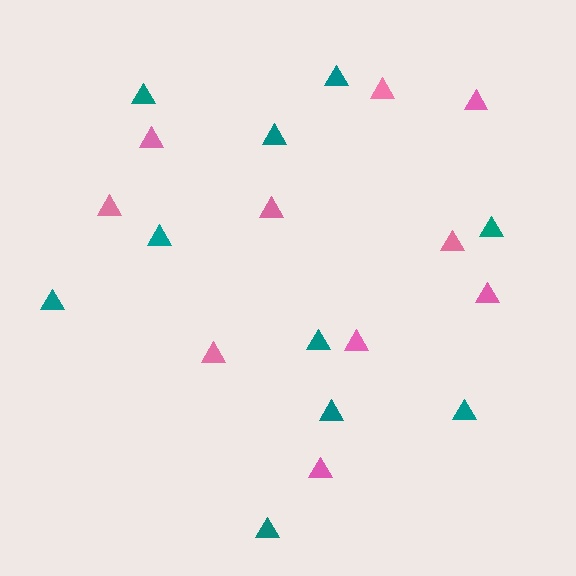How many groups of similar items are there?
There are 2 groups: one group of pink triangles (10) and one group of teal triangles (10).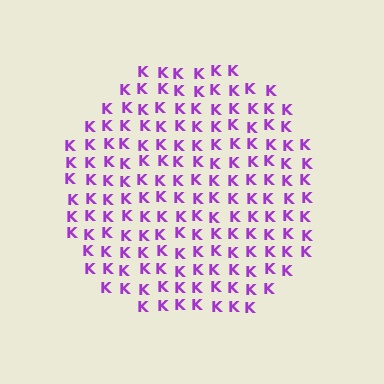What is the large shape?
The large shape is a circle.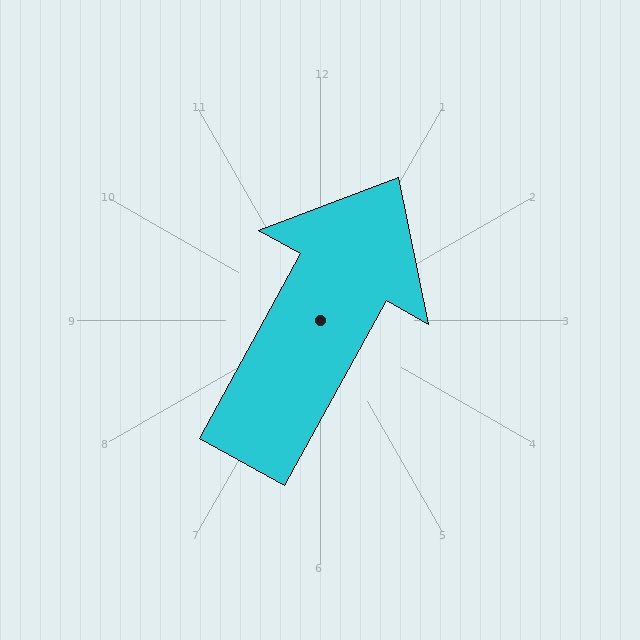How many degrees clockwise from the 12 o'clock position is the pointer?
Approximately 29 degrees.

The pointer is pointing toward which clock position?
Roughly 1 o'clock.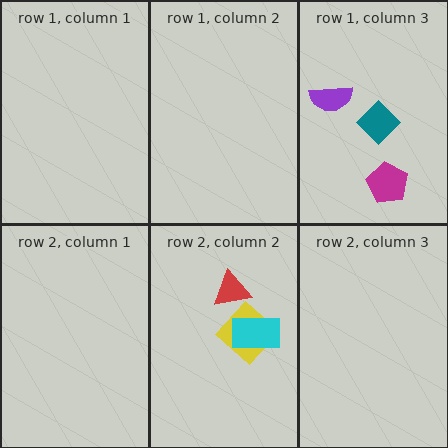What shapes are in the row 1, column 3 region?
The teal diamond, the purple semicircle, the magenta pentagon.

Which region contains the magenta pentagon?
The row 1, column 3 region.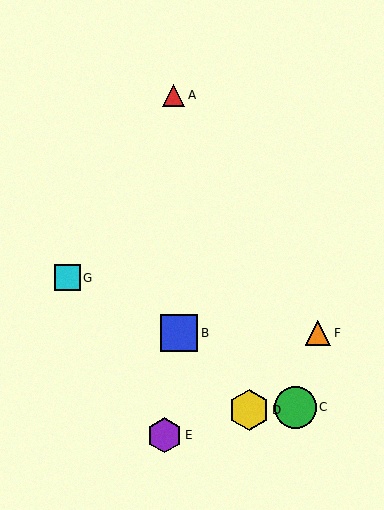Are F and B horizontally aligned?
Yes, both are at y≈333.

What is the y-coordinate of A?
Object A is at y≈95.